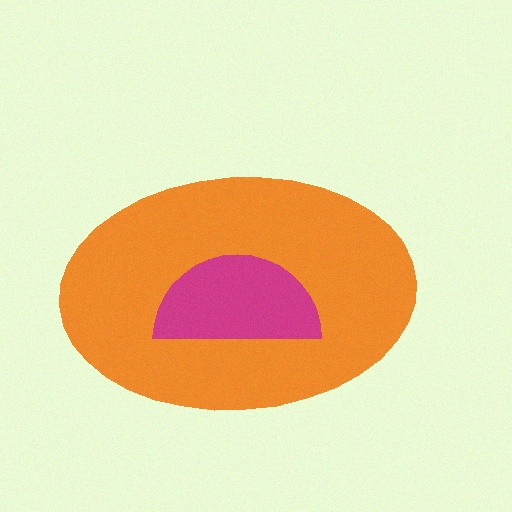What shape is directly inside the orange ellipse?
The magenta semicircle.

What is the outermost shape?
The orange ellipse.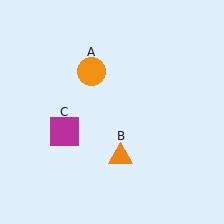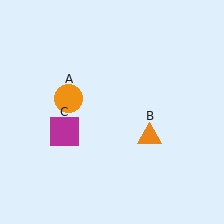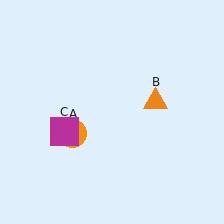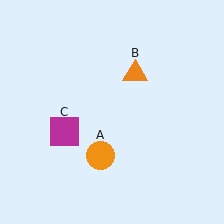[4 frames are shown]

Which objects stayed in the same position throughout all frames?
Magenta square (object C) remained stationary.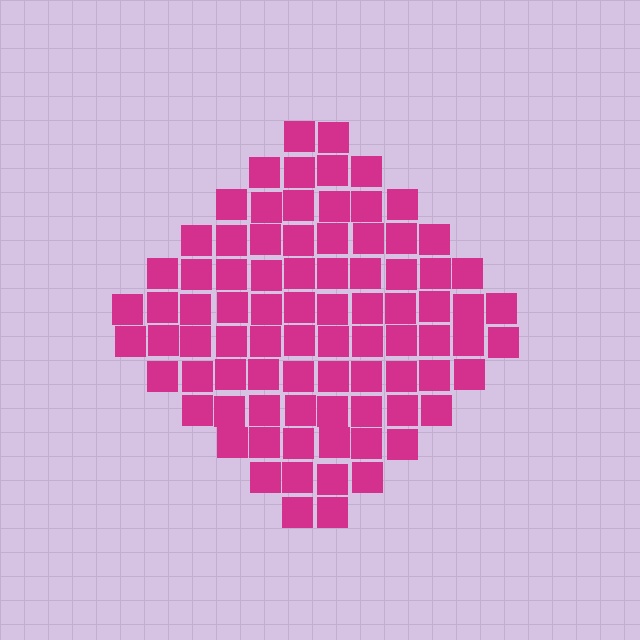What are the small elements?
The small elements are squares.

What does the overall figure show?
The overall figure shows a diamond.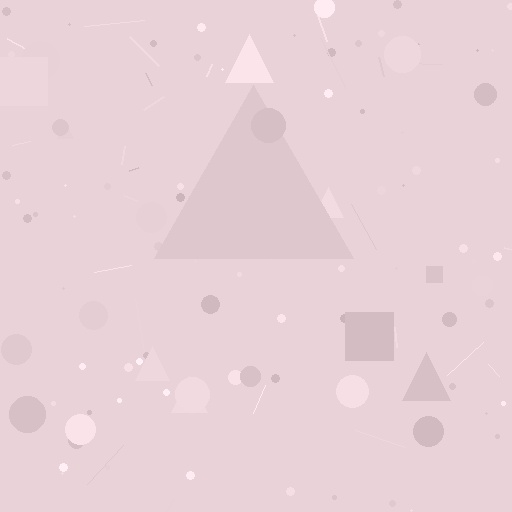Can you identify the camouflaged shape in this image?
The camouflaged shape is a triangle.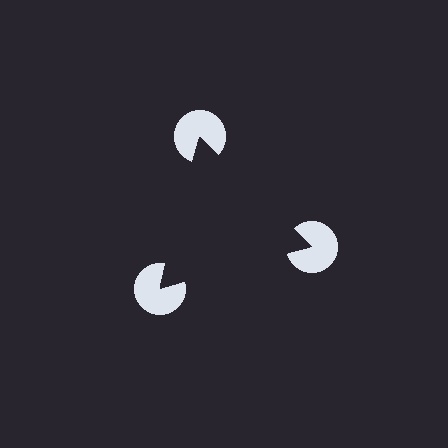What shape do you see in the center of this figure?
An illusory triangle — its edges are inferred from the aligned wedge cuts in the pac-man discs, not physically drawn.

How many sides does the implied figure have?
3 sides.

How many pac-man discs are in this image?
There are 3 — one at each vertex of the illusory triangle.